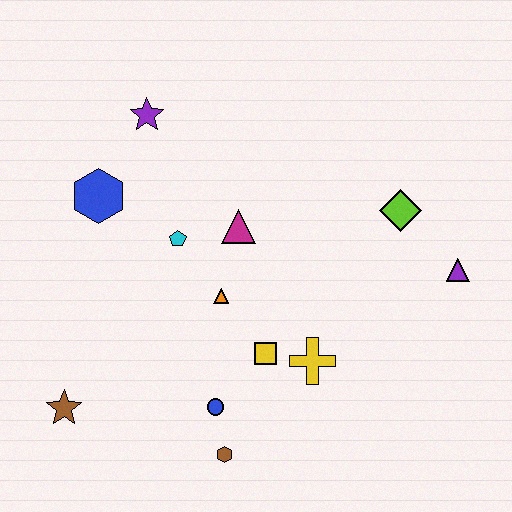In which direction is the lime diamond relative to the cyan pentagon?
The lime diamond is to the right of the cyan pentagon.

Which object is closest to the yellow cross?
The yellow square is closest to the yellow cross.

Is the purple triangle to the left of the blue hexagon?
No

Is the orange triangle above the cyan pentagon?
No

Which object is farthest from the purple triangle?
The brown star is farthest from the purple triangle.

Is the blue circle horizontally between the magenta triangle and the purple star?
Yes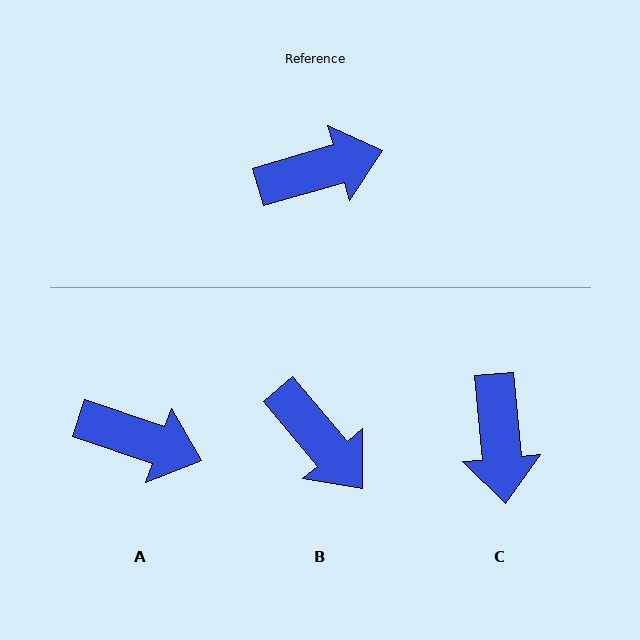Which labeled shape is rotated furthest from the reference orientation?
C, about 101 degrees away.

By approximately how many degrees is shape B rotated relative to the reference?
Approximately 66 degrees clockwise.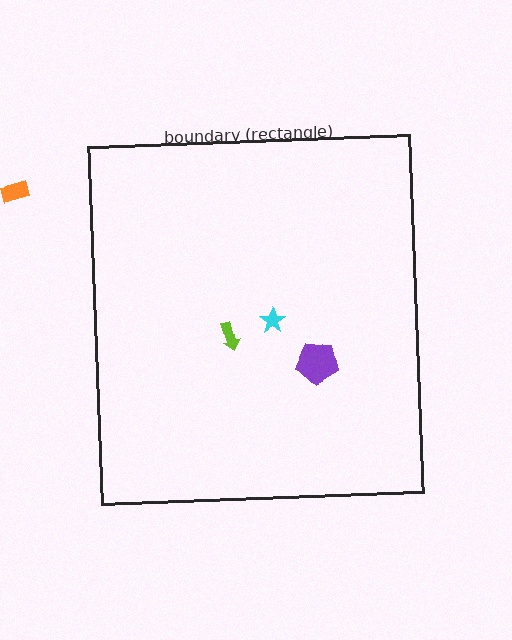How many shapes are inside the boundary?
3 inside, 1 outside.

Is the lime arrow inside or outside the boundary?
Inside.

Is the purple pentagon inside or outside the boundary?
Inside.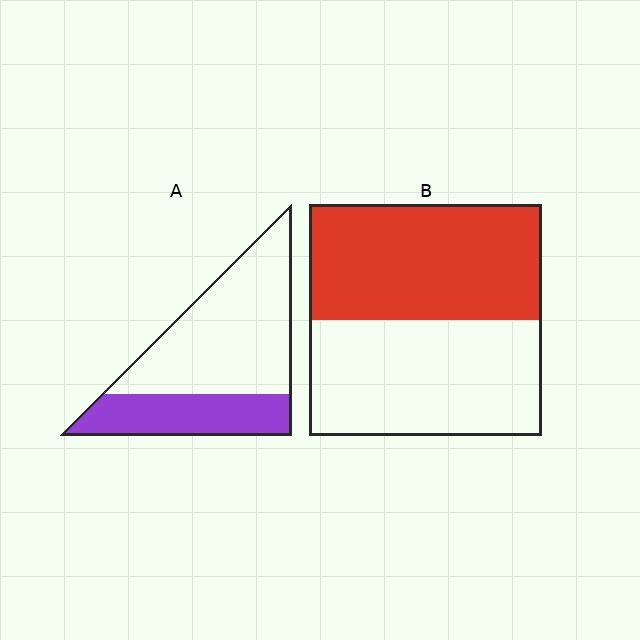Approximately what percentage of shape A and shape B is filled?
A is approximately 35% and B is approximately 50%.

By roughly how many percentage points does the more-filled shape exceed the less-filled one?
By roughly 15 percentage points (B over A).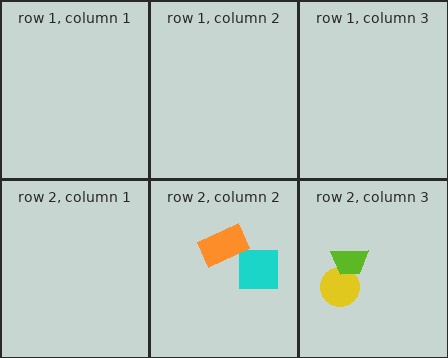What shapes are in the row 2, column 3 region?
The yellow circle, the lime trapezoid.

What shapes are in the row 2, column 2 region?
The cyan square, the orange rectangle.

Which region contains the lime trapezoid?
The row 2, column 3 region.